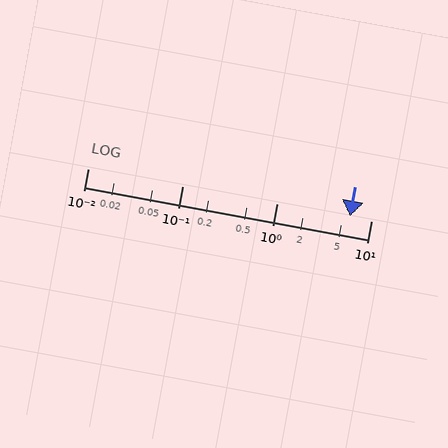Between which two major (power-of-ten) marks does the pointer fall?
The pointer is between 1 and 10.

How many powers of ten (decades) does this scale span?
The scale spans 3 decades, from 0.01 to 10.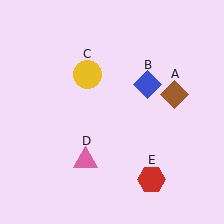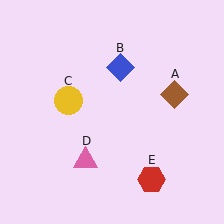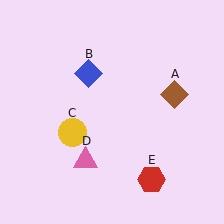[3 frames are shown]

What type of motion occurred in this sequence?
The blue diamond (object B), yellow circle (object C) rotated counterclockwise around the center of the scene.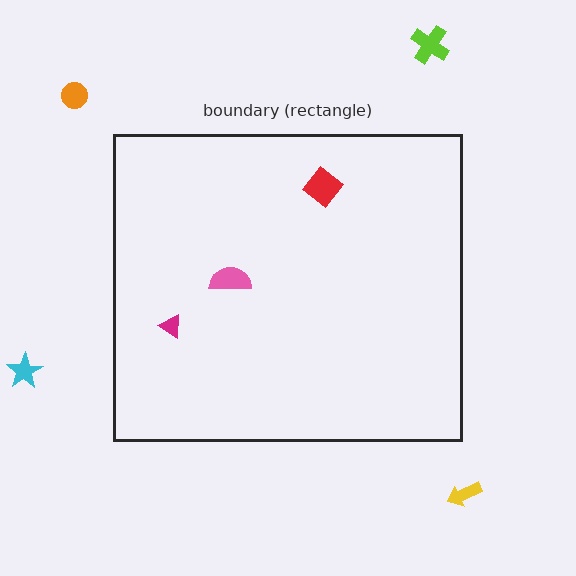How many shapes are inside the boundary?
3 inside, 4 outside.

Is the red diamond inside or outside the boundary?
Inside.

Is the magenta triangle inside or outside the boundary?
Inside.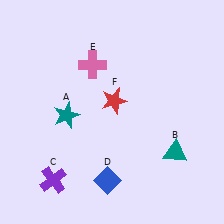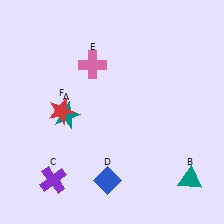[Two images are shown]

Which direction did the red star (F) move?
The red star (F) moved left.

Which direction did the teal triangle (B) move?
The teal triangle (B) moved down.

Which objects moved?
The objects that moved are: the teal triangle (B), the red star (F).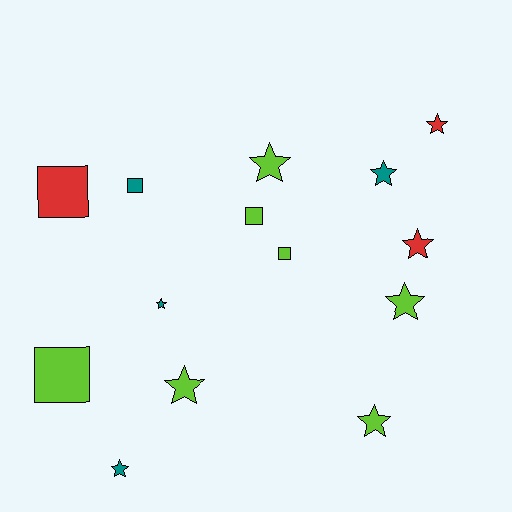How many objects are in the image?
There are 14 objects.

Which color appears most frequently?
Lime, with 7 objects.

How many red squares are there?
There is 1 red square.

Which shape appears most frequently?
Star, with 9 objects.